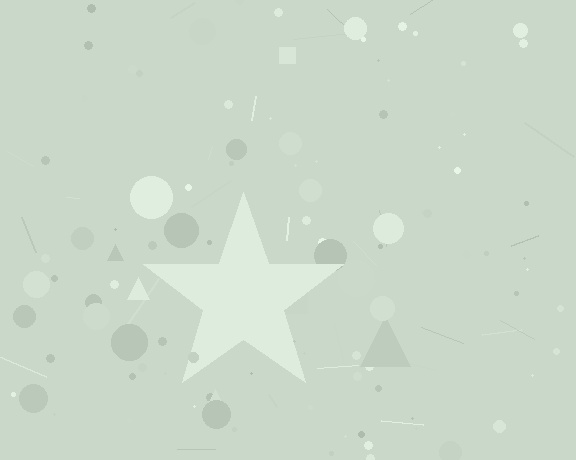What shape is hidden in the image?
A star is hidden in the image.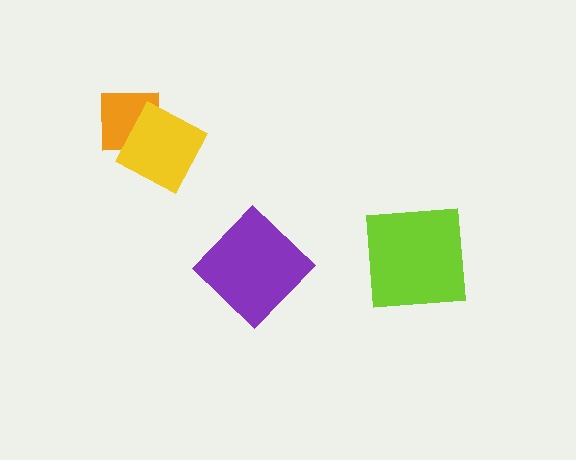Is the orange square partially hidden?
Yes, it is partially covered by another shape.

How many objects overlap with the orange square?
1 object overlaps with the orange square.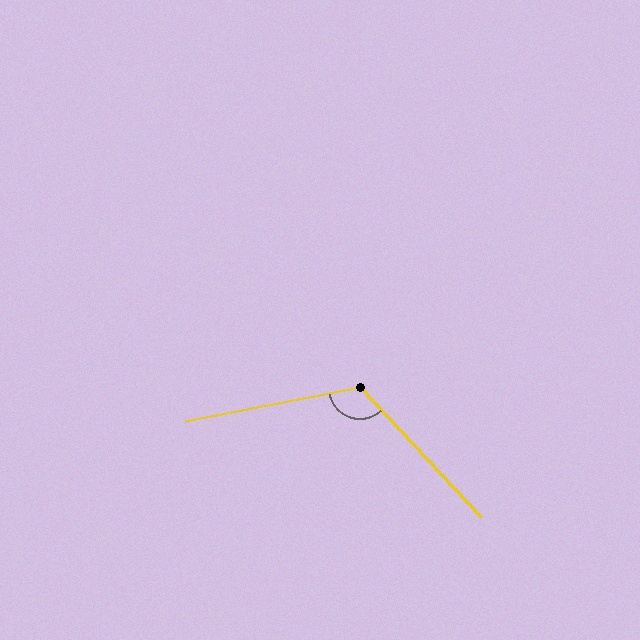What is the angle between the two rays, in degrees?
Approximately 122 degrees.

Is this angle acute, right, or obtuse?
It is obtuse.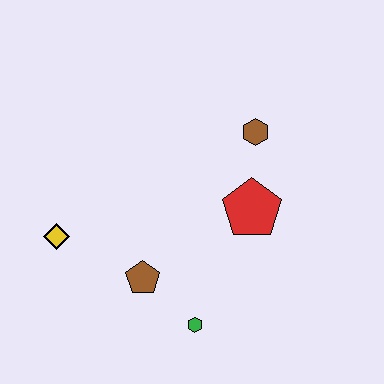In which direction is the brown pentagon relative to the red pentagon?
The brown pentagon is to the left of the red pentagon.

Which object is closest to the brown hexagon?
The red pentagon is closest to the brown hexagon.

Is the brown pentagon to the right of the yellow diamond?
Yes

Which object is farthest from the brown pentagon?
The brown hexagon is farthest from the brown pentagon.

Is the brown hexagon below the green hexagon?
No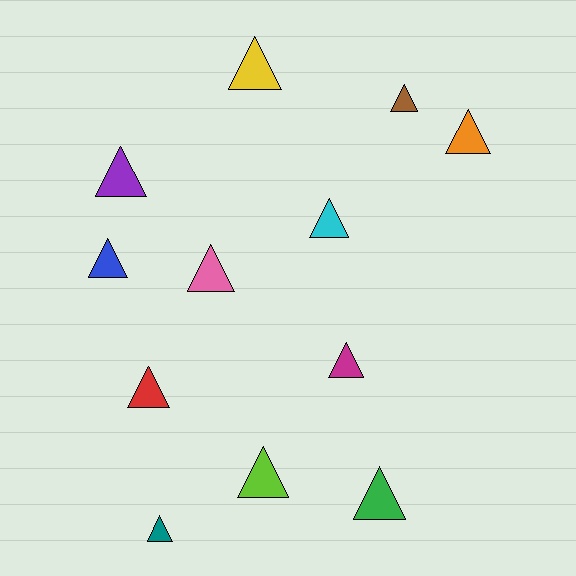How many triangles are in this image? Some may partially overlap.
There are 12 triangles.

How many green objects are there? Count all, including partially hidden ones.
There is 1 green object.